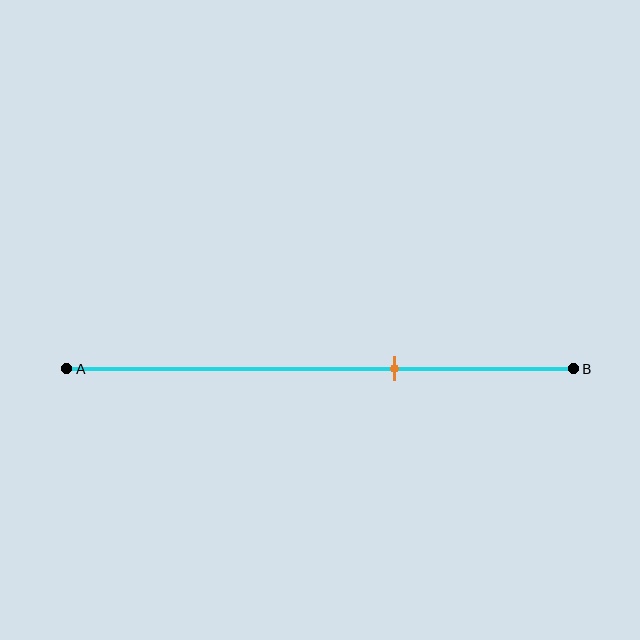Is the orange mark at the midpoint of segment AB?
No, the mark is at about 65% from A, not at the 50% midpoint.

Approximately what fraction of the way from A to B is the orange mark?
The orange mark is approximately 65% of the way from A to B.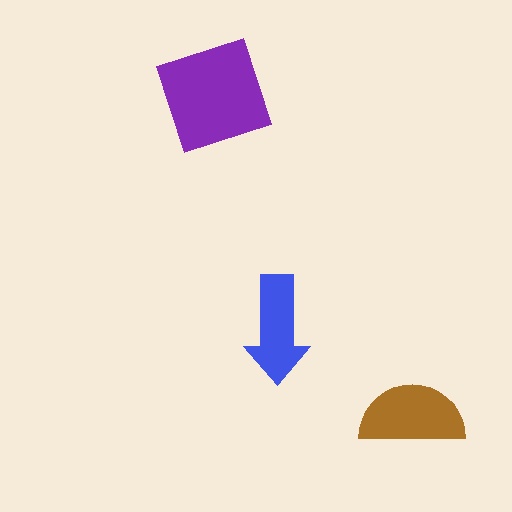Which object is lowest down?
The brown semicircle is bottommost.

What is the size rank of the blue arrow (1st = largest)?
3rd.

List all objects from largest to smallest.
The purple diamond, the brown semicircle, the blue arrow.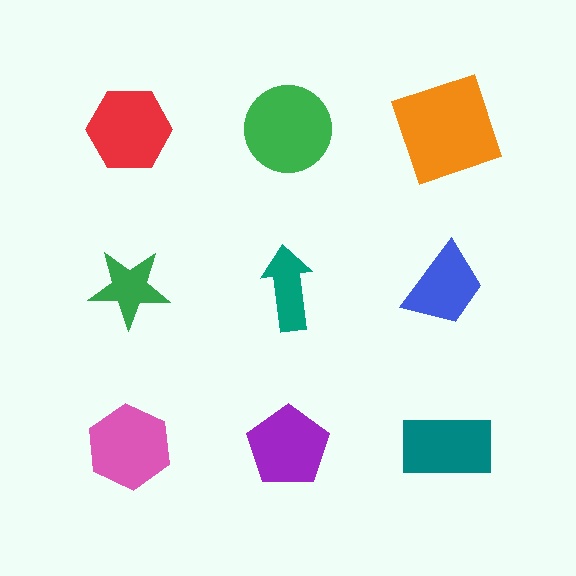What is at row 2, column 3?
A blue trapezoid.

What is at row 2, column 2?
A teal arrow.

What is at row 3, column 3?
A teal rectangle.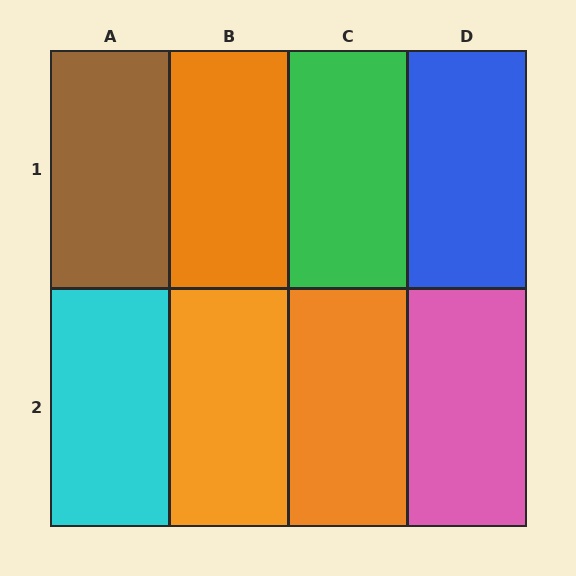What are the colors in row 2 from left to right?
Cyan, orange, orange, pink.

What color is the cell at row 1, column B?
Orange.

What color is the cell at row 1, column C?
Green.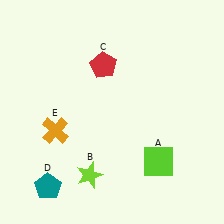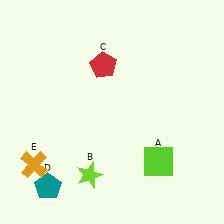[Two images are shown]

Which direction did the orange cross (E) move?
The orange cross (E) moved down.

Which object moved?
The orange cross (E) moved down.